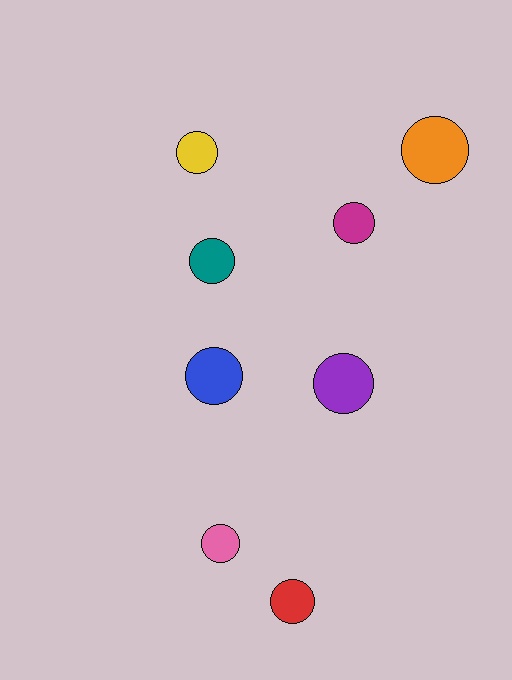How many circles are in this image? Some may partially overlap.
There are 8 circles.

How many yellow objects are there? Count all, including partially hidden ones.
There is 1 yellow object.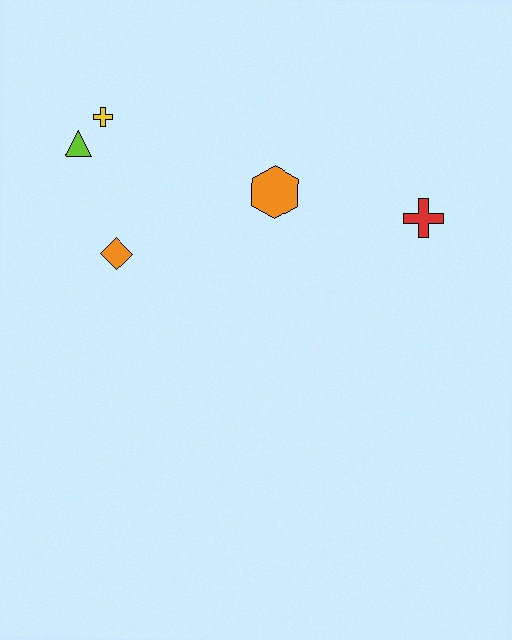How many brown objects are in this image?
There are no brown objects.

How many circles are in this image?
There are no circles.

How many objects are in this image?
There are 5 objects.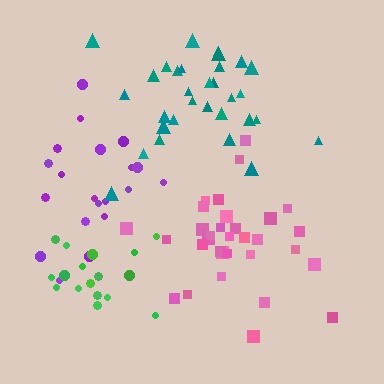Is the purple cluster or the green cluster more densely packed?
Green.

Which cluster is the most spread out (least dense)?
Purple.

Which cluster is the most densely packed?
Green.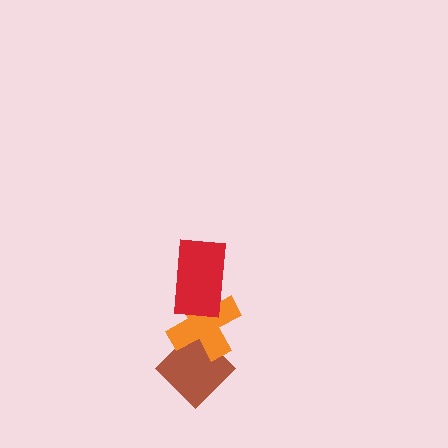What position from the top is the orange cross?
The orange cross is 2nd from the top.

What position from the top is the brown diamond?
The brown diamond is 3rd from the top.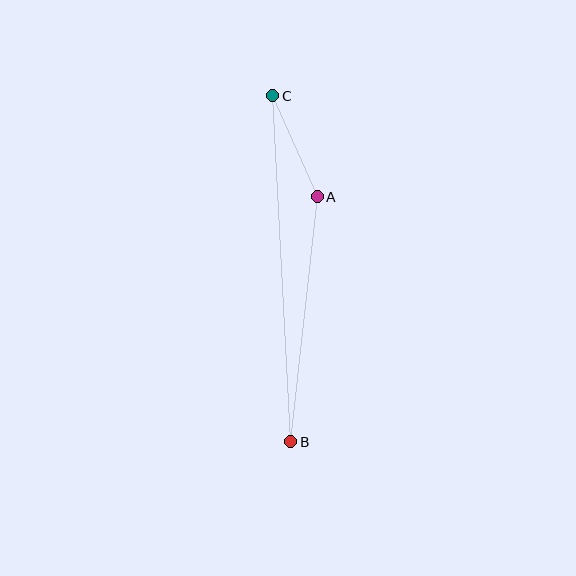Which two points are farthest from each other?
Points B and C are farthest from each other.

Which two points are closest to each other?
Points A and C are closest to each other.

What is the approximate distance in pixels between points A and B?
The distance between A and B is approximately 247 pixels.